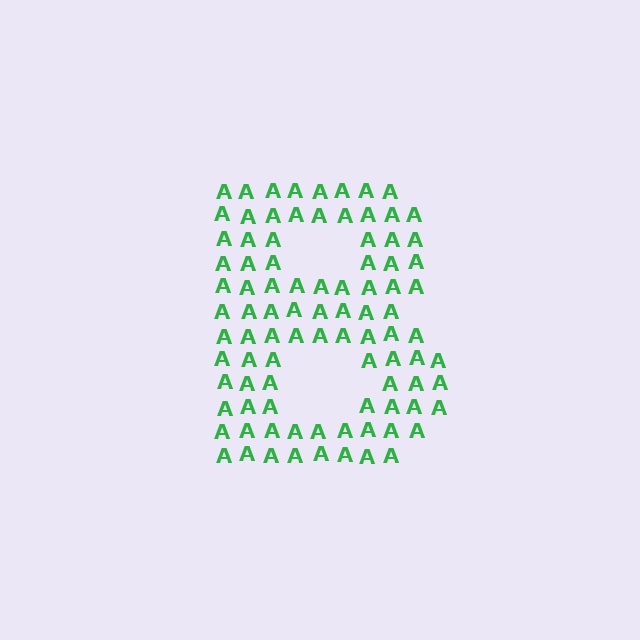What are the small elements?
The small elements are letter A's.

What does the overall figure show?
The overall figure shows the letter B.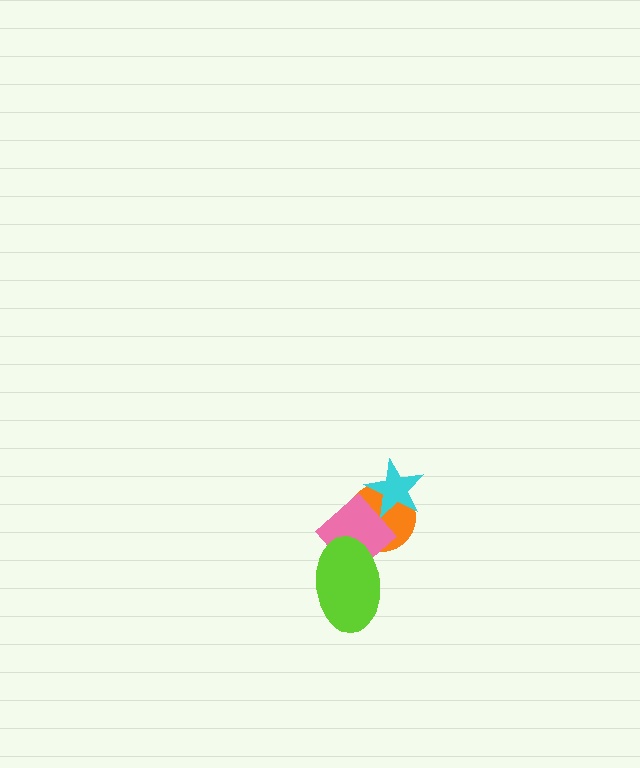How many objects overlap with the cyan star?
1 object overlaps with the cyan star.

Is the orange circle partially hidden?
Yes, it is partially covered by another shape.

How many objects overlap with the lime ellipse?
1 object overlaps with the lime ellipse.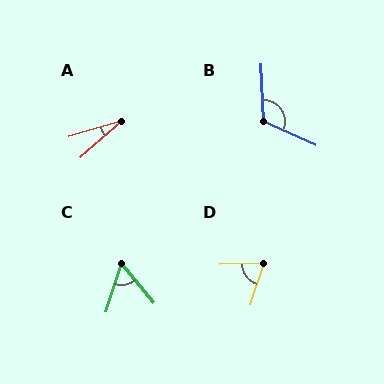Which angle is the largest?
B, at approximately 117 degrees.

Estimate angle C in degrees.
Approximately 57 degrees.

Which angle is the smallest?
A, at approximately 25 degrees.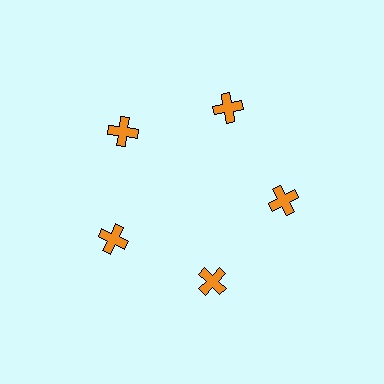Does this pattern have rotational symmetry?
Yes, this pattern has 5-fold rotational symmetry. It looks the same after rotating 72 degrees around the center.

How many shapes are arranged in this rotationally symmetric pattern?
There are 5 shapes, arranged in 5 groups of 1.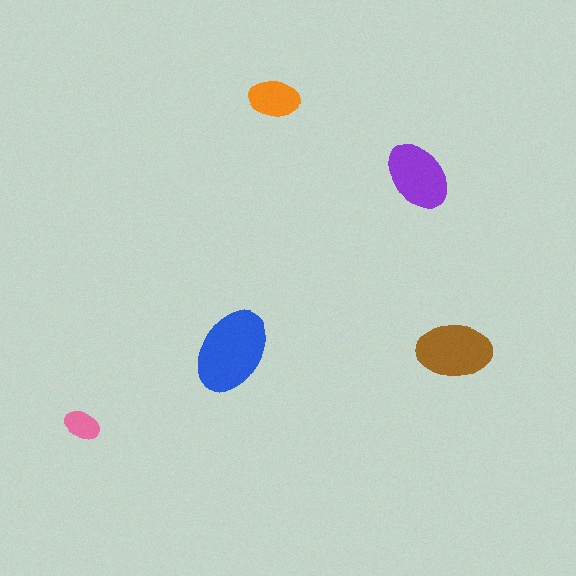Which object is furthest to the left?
The pink ellipse is leftmost.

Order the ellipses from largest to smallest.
the blue one, the brown one, the purple one, the orange one, the pink one.